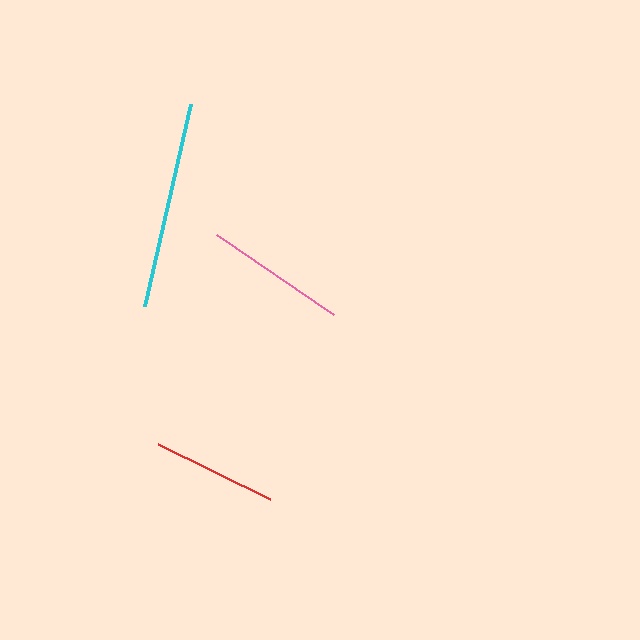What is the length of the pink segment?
The pink segment is approximately 142 pixels long.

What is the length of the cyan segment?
The cyan segment is approximately 207 pixels long.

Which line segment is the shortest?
The red line is the shortest at approximately 124 pixels.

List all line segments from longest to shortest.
From longest to shortest: cyan, pink, red.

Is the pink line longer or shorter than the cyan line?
The cyan line is longer than the pink line.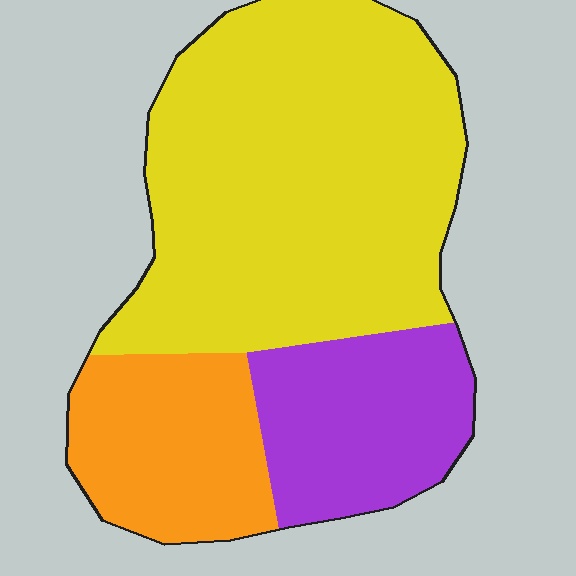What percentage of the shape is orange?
Orange takes up about one fifth (1/5) of the shape.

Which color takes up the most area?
Yellow, at roughly 60%.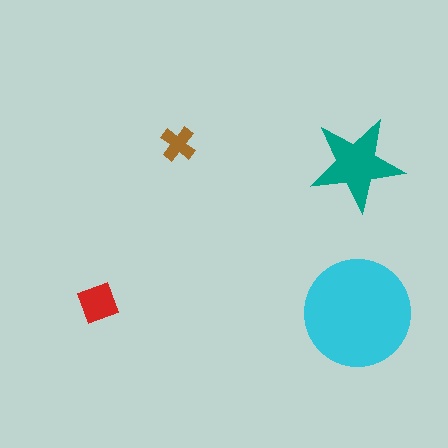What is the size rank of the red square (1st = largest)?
3rd.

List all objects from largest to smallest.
The cyan circle, the teal star, the red square, the brown cross.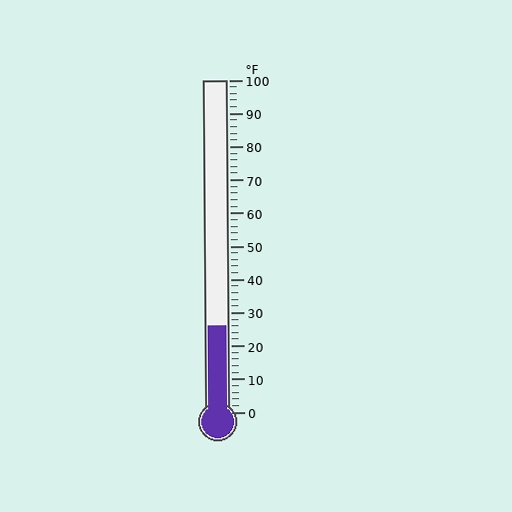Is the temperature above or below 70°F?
The temperature is below 70°F.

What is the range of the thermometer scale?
The thermometer scale ranges from 0°F to 100°F.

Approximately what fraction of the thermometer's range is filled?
The thermometer is filled to approximately 25% of its range.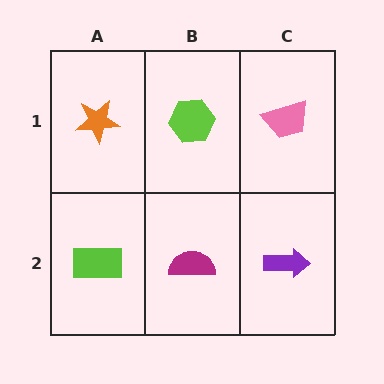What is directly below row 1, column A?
A lime rectangle.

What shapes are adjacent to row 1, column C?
A purple arrow (row 2, column C), a lime hexagon (row 1, column B).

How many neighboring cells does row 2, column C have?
2.